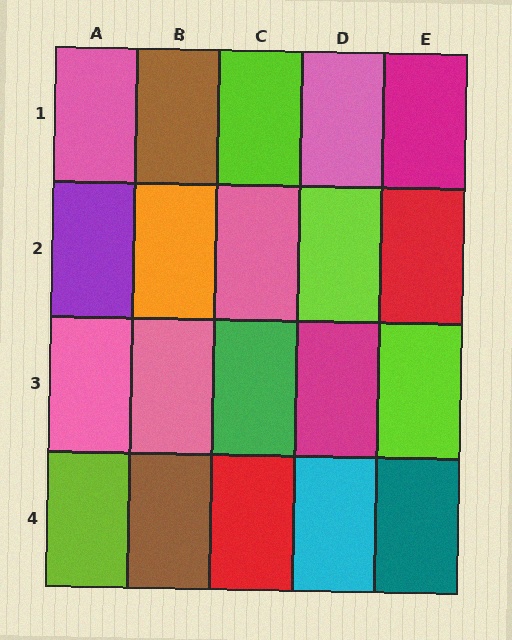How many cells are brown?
2 cells are brown.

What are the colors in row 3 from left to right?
Pink, pink, green, magenta, lime.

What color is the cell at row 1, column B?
Brown.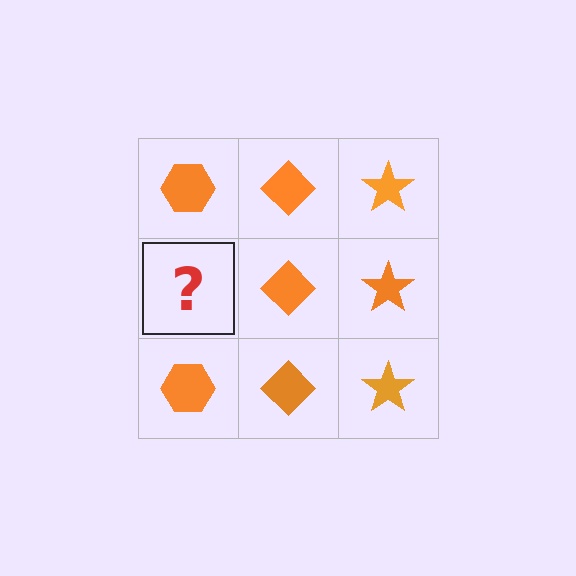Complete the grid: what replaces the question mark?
The question mark should be replaced with an orange hexagon.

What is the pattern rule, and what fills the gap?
The rule is that each column has a consistent shape. The gap should be filled with an orange hexagon.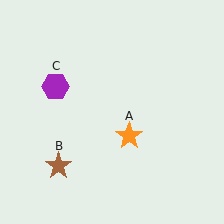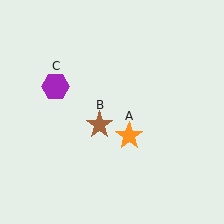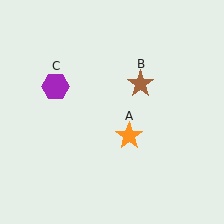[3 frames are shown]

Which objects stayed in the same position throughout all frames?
Orange star (object A) and purple hexagon (object C) remained stationary.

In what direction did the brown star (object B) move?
The brown star (object B) moved up and to the right.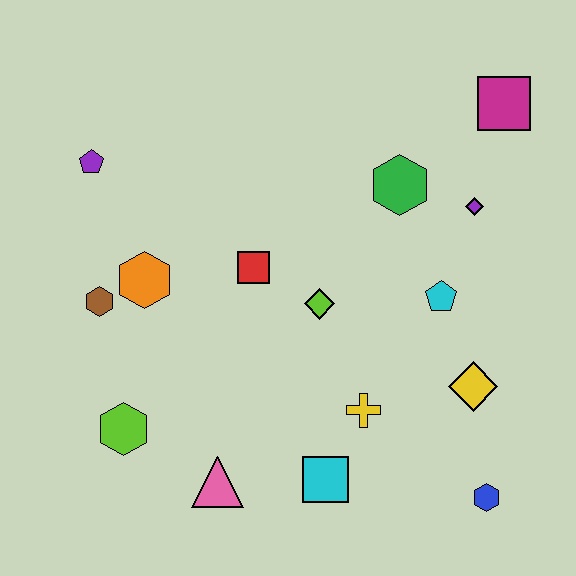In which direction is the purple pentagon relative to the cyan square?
The purple pentagon is above the cyan square.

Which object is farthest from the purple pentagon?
The blue hexagon is farthest from the purple pentagon.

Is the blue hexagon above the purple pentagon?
No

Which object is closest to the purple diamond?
The green hexagon is closest to the purple diamond.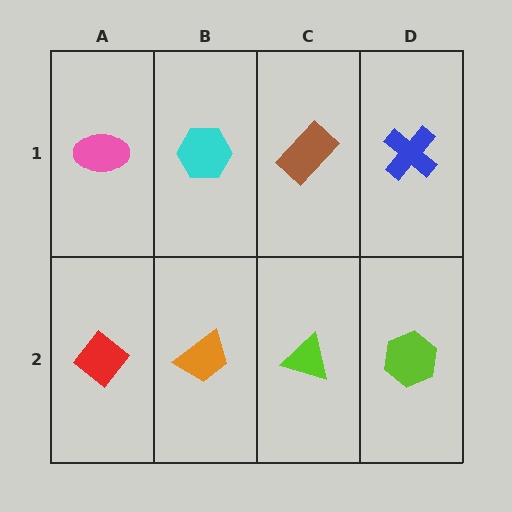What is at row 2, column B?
An orange trapezoid.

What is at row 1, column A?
A pink ellipse.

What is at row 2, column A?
A red diamond.